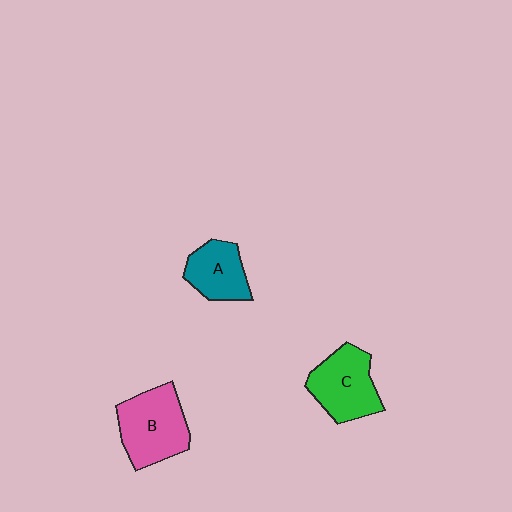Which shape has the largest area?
Shape B (pink).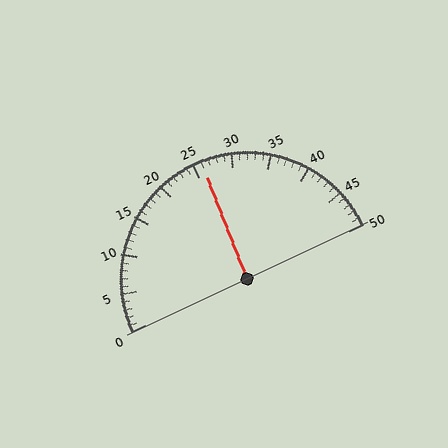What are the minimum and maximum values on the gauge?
The gauge ranges from 0 to 50.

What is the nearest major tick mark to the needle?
The nearest major tick mark is 25.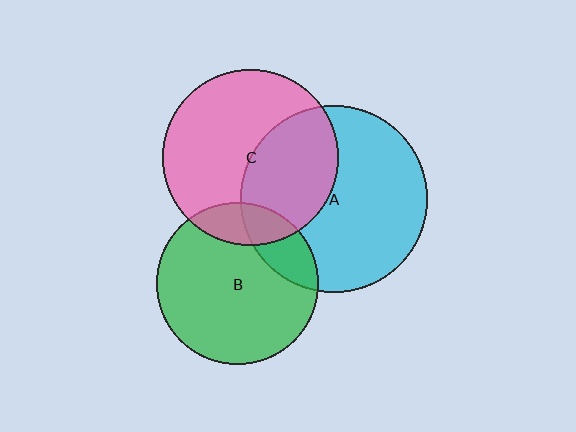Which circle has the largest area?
Circle A (cyan).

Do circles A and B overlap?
Yes.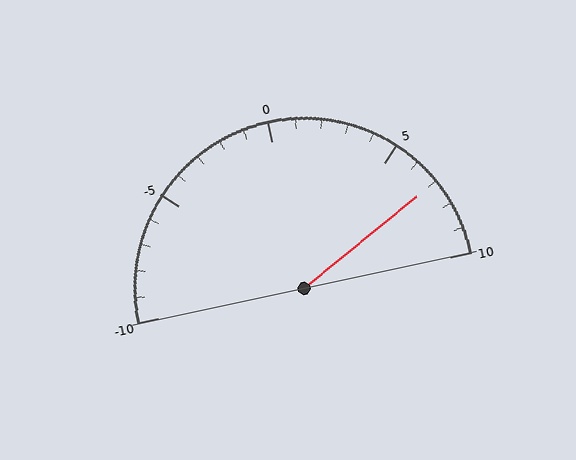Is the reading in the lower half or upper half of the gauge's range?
The reading is in the upper half of the range (-10 to 10).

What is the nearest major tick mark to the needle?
The nearest major tick mark is 5.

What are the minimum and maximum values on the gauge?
The gauge ranges from -10 to 10.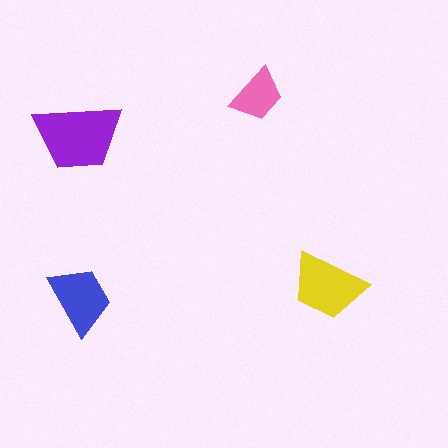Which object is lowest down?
The blue trapezoid is bottommost.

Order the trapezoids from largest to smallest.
the purple one, the yellow one, the blue one, the pink one.